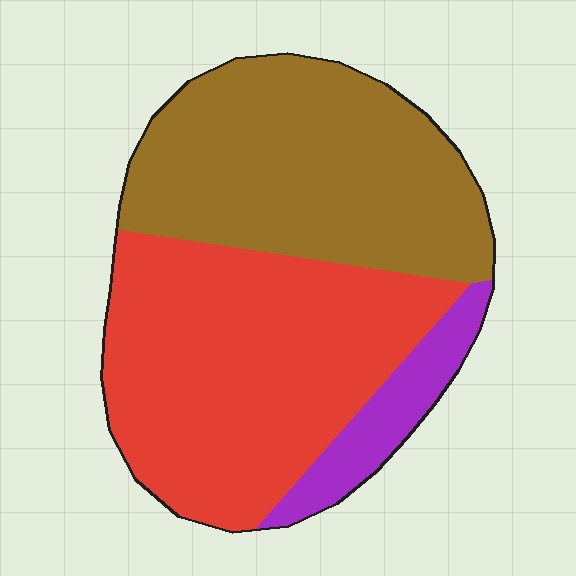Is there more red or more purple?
Red.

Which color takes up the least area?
Purple, at roughly 10%.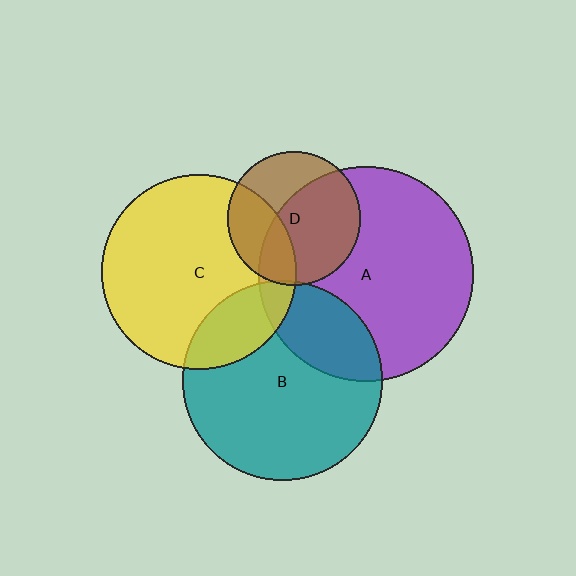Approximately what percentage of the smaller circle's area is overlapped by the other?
Approximately 10%.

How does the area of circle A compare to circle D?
Approximately 2.6 times.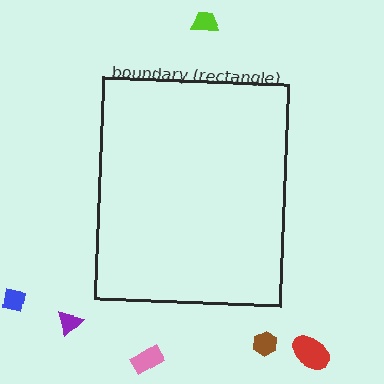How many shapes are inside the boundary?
0 inside, 6 outside.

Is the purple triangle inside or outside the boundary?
Outside.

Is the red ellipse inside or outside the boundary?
Outside.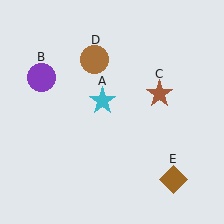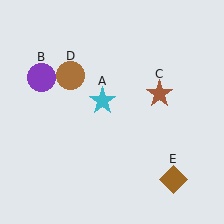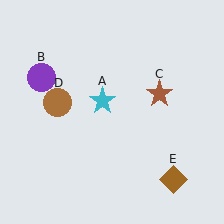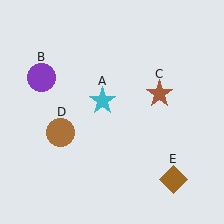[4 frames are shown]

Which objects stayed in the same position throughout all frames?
Cyan star (object A) and purple circle (object B) and brown star (object C) and brown diamond (object E) remained stationary.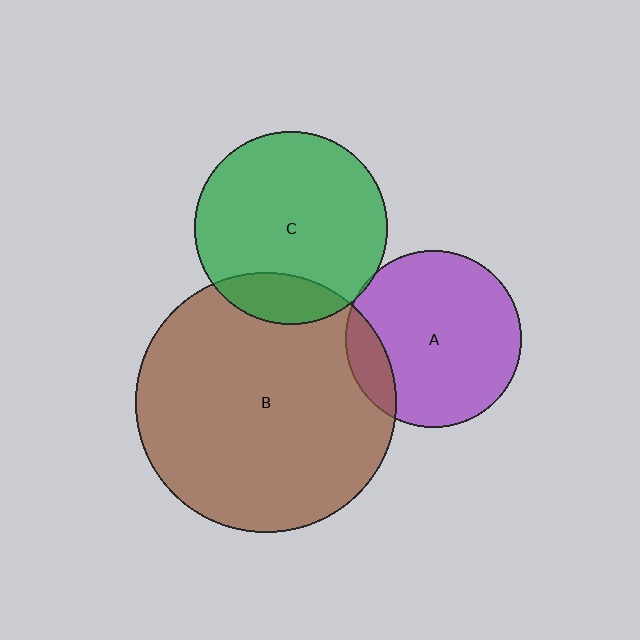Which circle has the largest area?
Circle B (brown).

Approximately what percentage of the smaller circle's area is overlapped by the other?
Approximately 15%.